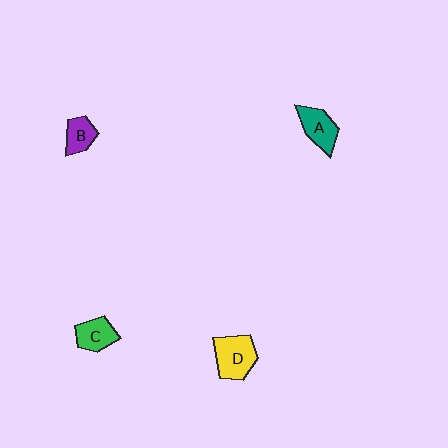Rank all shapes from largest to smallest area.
From largest to smallest: D (yellow), A (teal), C (green), B (purple).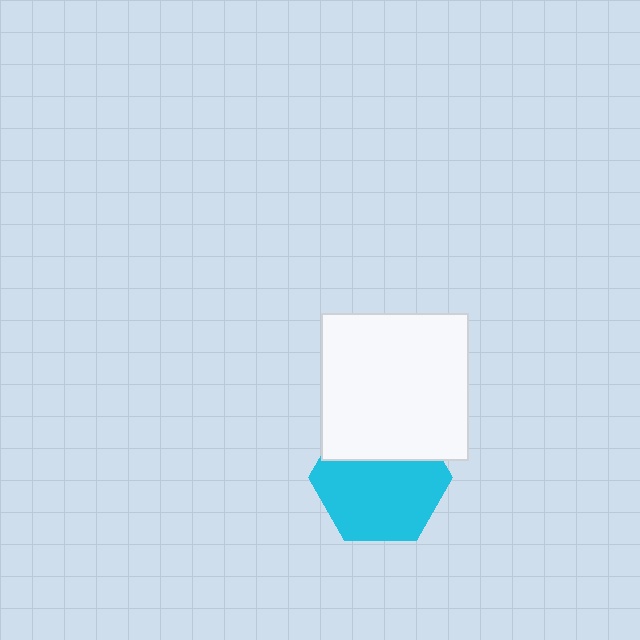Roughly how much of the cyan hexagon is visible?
Most of it is visible (roughly 67%).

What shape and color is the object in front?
The object in front is a white square.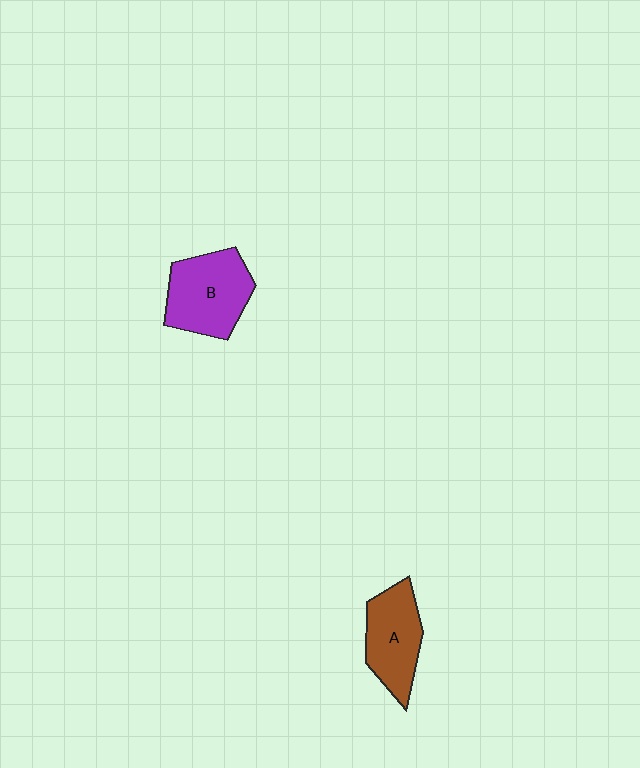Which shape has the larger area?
Shape B (purple).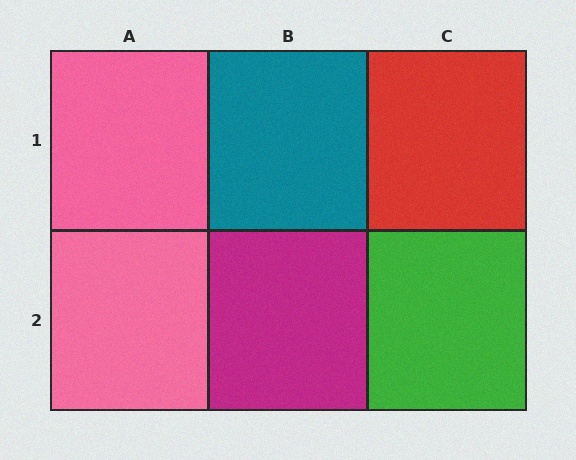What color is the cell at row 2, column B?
Magenta.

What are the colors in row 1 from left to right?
Pink, teal, red.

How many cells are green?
1 cell is green.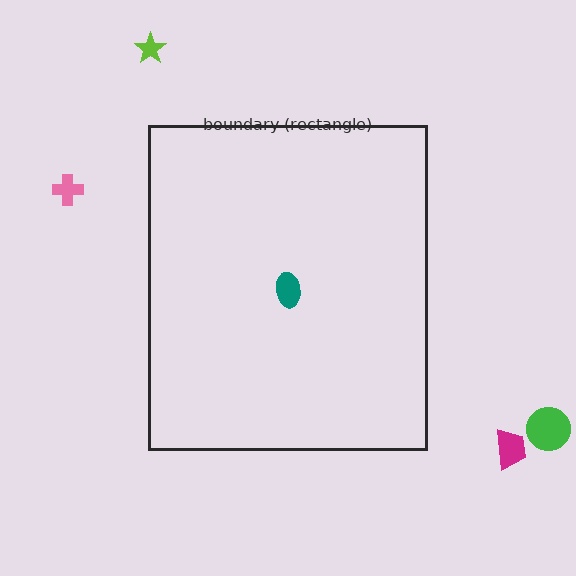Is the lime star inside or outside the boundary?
Outside.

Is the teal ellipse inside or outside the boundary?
Inside.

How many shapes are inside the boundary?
1 inside, 4 outside.